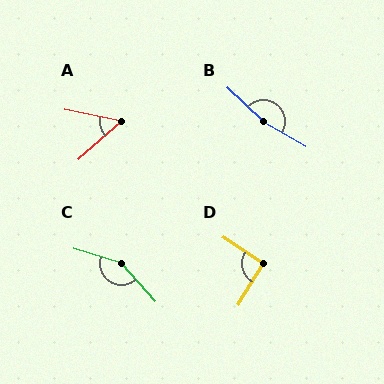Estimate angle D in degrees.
Approximately 92 degrees.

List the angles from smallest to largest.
A (54°), D (92°), C (149°), B (166°).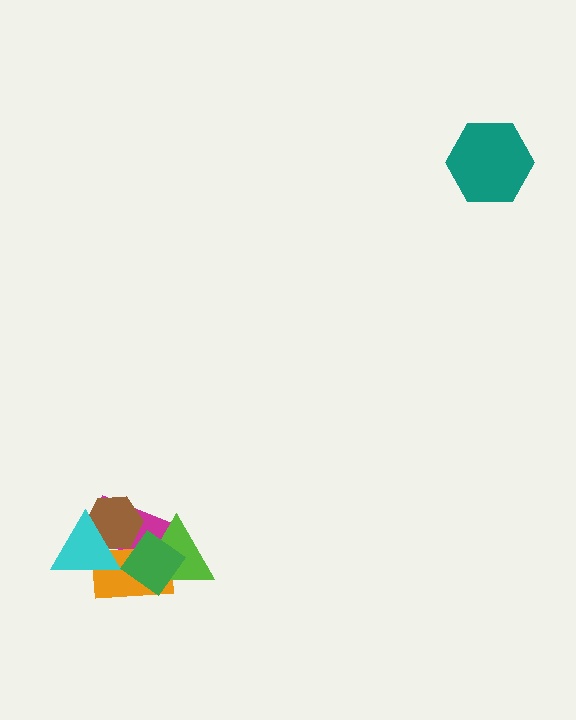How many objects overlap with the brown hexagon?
4 objects overlap with the brown hexagon.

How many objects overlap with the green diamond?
4 objects overlap with the green diamond.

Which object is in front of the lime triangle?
The green diamond is in front of the lime triangle.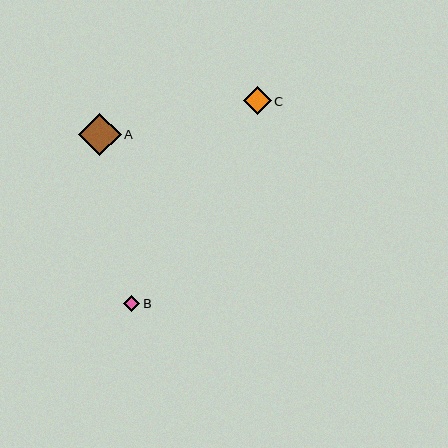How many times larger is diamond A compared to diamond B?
Diamond A is approximately 2.6 times the size of diamond B.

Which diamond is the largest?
Diamond A is the largest with a size of approximately 43 pixels.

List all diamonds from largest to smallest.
From largest to smallest: A, C, B.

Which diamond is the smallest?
Diamond B is the smallest with a size of approximately 16 pixels.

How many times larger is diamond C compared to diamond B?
Diamond C is approximately 1.7 times the size of diamond B.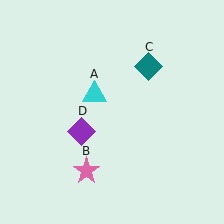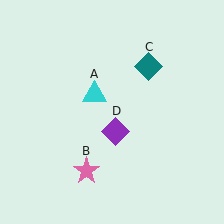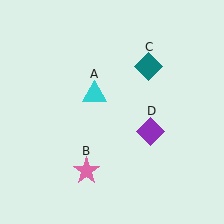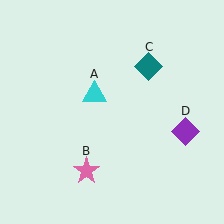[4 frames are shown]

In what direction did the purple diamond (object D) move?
The purple diamond (object D) moved right.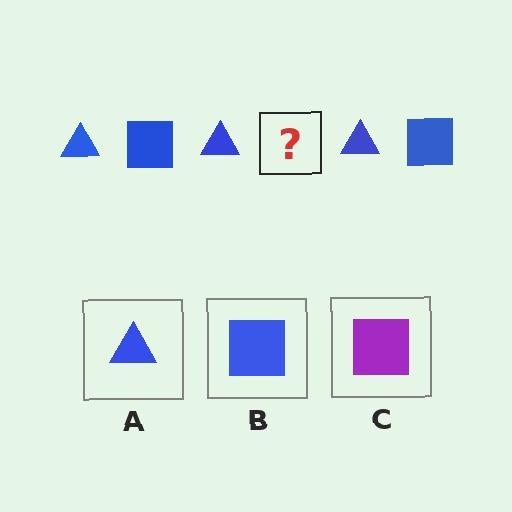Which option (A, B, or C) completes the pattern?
B.